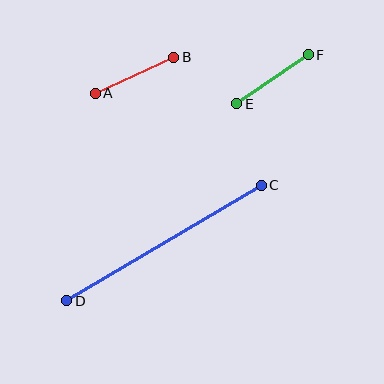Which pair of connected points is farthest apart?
Points C and D are farthest apart.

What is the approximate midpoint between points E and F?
The midpoint is at approximately (272, 79) pixels.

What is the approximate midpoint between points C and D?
The midpoint is at approximately (164, 243) pixels.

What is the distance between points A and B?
The distance is approximately 86 pixels.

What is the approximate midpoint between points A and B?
The midpoint is at approximately (135, 75) pixels.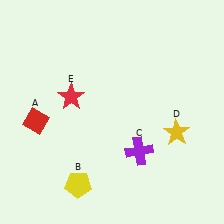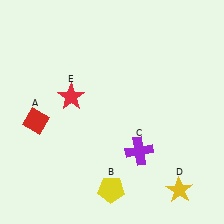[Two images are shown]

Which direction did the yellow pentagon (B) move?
The yellow pentagon (B) moved right.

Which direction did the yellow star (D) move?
The yellow star (D) moved down.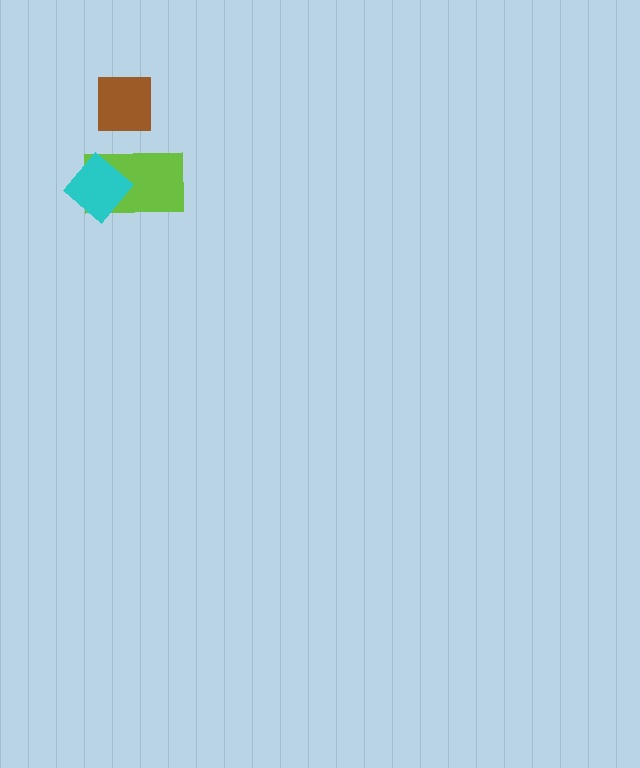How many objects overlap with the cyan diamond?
1 object overlaps with the cyan diamond.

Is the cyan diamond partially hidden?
No, no other shape covers it.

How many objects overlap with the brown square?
0 objects overlap with the brown square.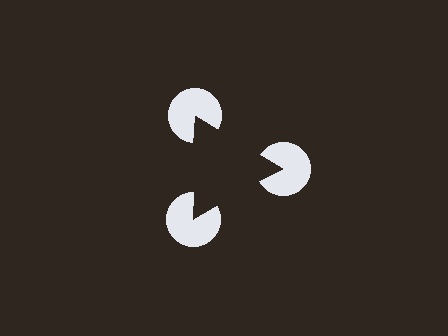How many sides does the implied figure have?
3 sides.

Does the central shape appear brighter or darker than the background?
It typically appears slightly darker than the background, even though no actual brightness change is drawn.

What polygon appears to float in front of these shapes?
An illusory triangle — its edges are inferred from the aligned wedge cuts in the pac-man discs, not physically drawn.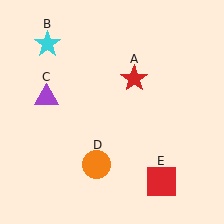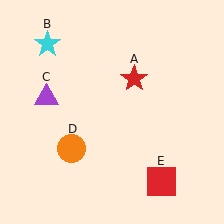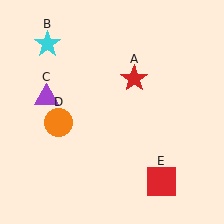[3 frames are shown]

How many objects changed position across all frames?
1 object changed position: orange circle (object D).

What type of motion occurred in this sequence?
The orange circle (object D) rotated clockwise around the center of the scene.